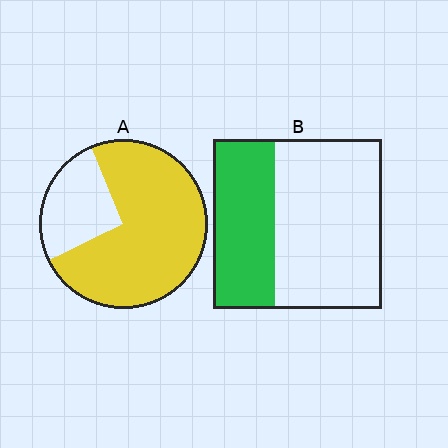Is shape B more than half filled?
No.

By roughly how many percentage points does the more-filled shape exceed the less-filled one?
By roughly 40 percentage points (A over B).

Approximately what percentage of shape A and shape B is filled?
A is approximately 75% and B is approximately 35%.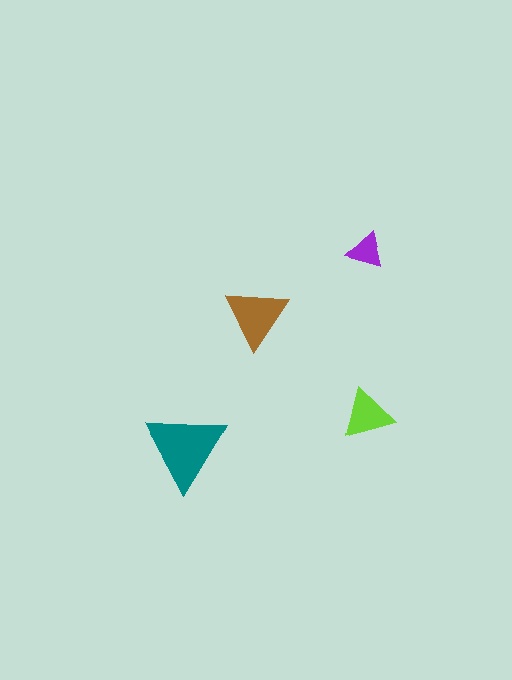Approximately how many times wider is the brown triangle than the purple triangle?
About 1.5 times wider.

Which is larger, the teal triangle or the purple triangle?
The teal one.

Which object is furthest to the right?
The lime triangle is rightmost.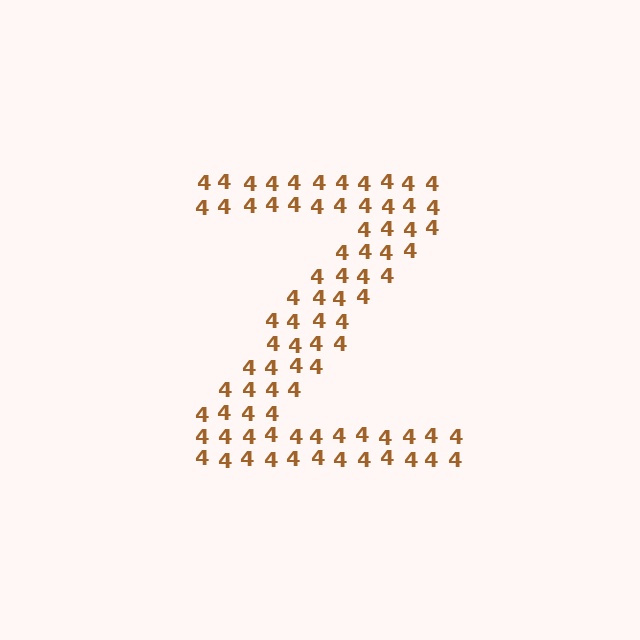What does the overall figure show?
The overall figure shows the letter Z.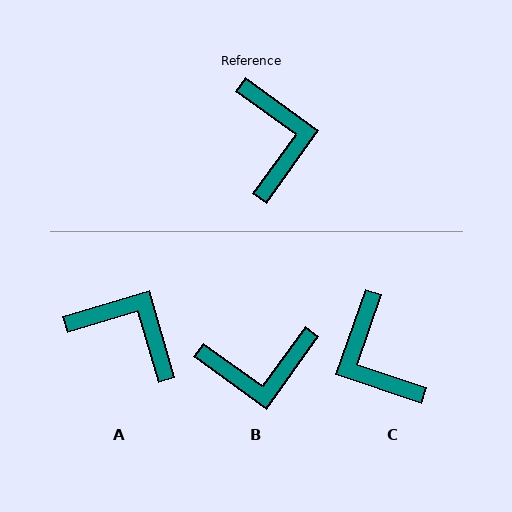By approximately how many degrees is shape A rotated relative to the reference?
Approximately 52 degrees counter-clockwise.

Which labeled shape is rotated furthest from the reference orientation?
C, about 163 degrees away.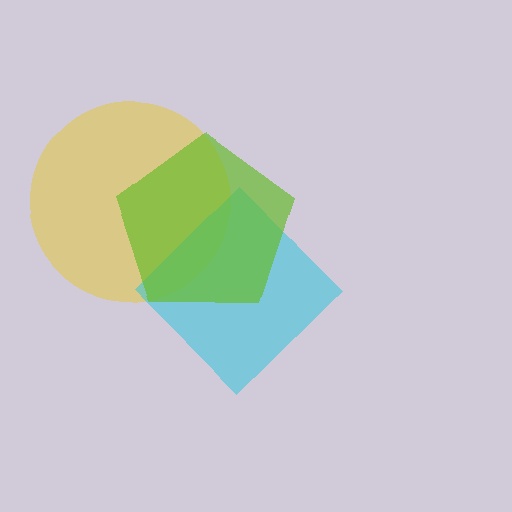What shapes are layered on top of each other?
The layered shapes are: a yellow circle, a cyan diamond, a lime pentagon.